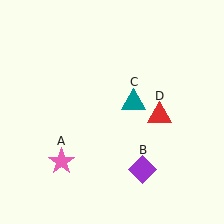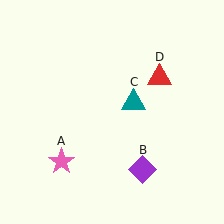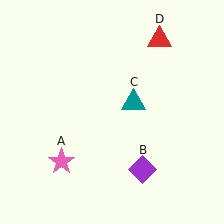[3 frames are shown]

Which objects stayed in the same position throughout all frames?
Pink star (object A) and purple diamond (object B) and teal triangle (object C) remained stationary.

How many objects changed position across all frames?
1 object changed position: red triangle (object D).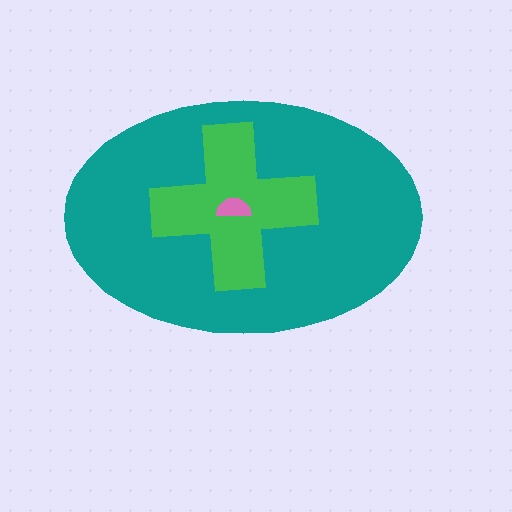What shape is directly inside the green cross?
The pink semicircle.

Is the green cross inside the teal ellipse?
Yes.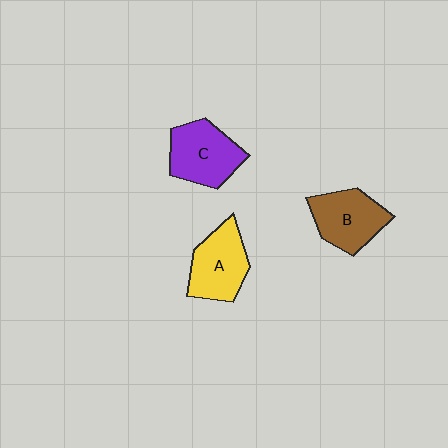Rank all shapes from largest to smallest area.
From largest to smallest: C (purple), A (yellow), B (brown).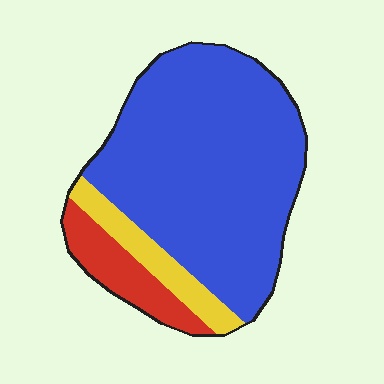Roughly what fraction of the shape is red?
Red covers about 15% of the shape.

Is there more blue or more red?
Blue.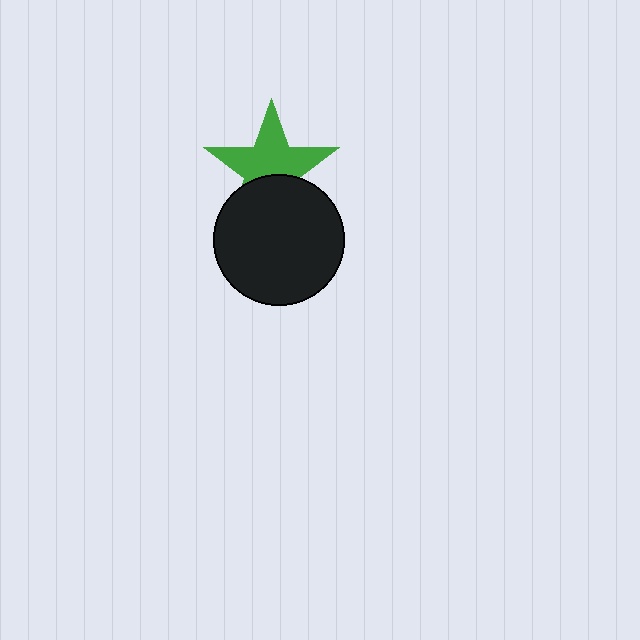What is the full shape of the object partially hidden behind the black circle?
The partially hidden object is a green star.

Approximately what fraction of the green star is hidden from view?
Roughly 38% of the green star is hidden behind the black circle.